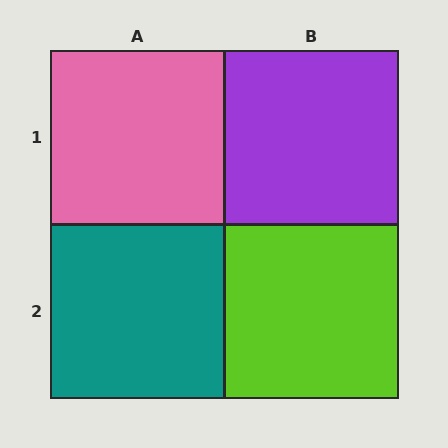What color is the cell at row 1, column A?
Pink.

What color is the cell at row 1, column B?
Purple.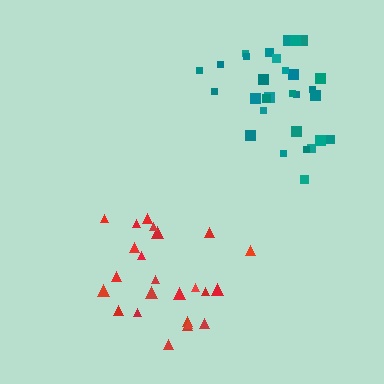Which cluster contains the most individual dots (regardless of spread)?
Teal (30).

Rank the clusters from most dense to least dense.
teal, red.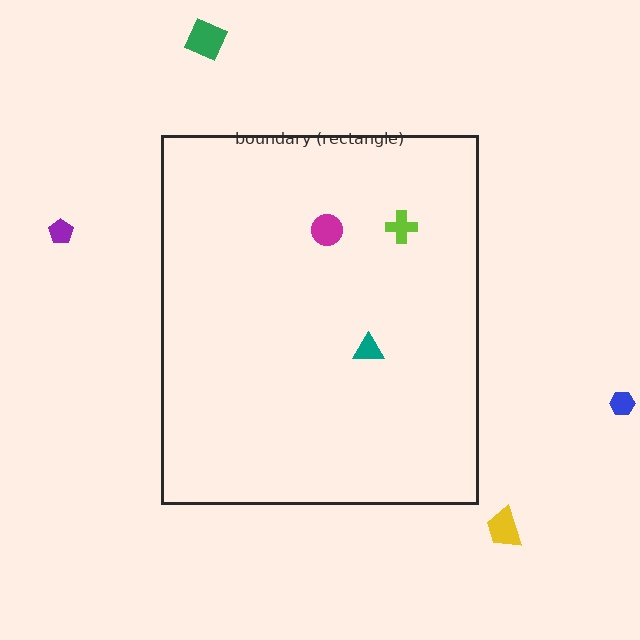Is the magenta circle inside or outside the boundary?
Inside.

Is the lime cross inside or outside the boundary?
Inside.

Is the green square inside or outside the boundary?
Outside.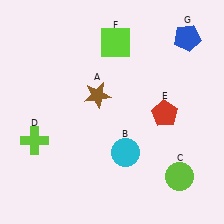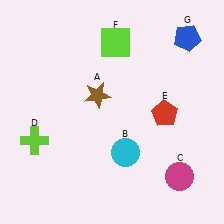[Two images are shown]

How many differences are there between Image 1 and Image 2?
There is 1 difference between the two images.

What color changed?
The circle (C) changed from lime in Image 1 to magenta in Image 2.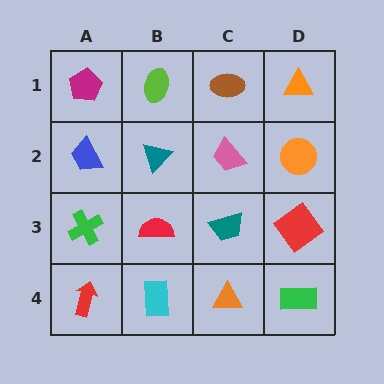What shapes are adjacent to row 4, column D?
A red diamond (row 3, column D), an orange triangle (row 4, column C).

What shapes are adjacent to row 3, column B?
A teal triangle (row 2, column B), a cyan rectangle (row 4, column B), a green cross (row 3, column A), a teal trapezoid (row 3, column C).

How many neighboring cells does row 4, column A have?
2.